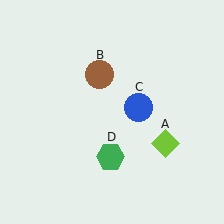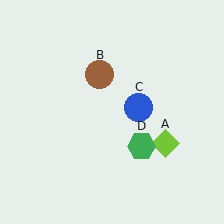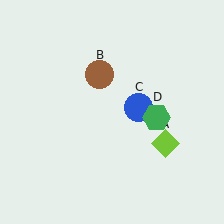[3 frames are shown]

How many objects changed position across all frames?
1 object changed position: green hexagon (object D).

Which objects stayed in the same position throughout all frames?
Lime diamond (object A) and brown circle (object B) and blue circle (object C) remained stationary.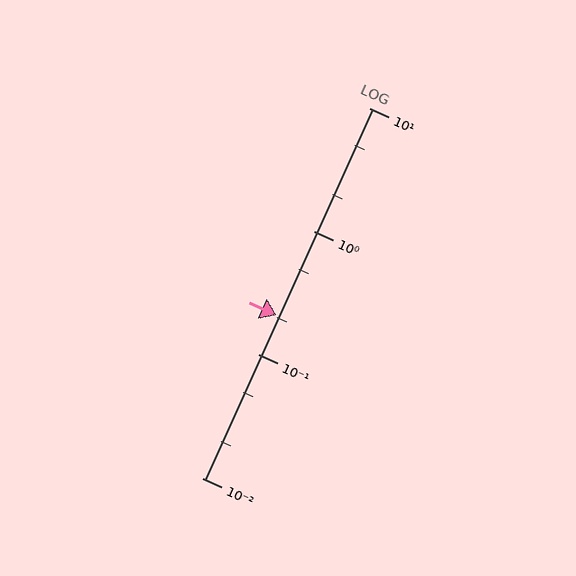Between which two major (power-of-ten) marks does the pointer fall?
The pointer is between 0.1 and 1.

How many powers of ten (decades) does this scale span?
The scale spans 3 decades, from 0.01 to 10.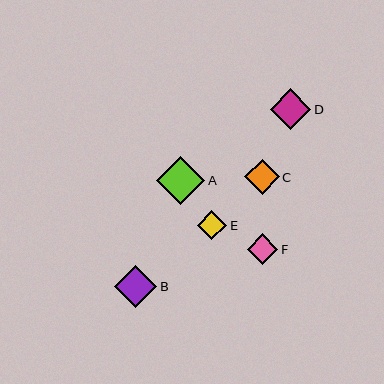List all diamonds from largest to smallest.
From largest to smallest: A, B, D, C, F, E.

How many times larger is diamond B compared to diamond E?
Diamond B is approximately 1.4 times the size of diamond E.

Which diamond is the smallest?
Diamond E is the smallest with a size of approximately 30 pixels.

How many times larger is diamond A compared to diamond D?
Diamond A is approximately 1.2 times the size of diamond D.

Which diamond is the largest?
Diamond A is the largest with a size of approximately 48 pixels.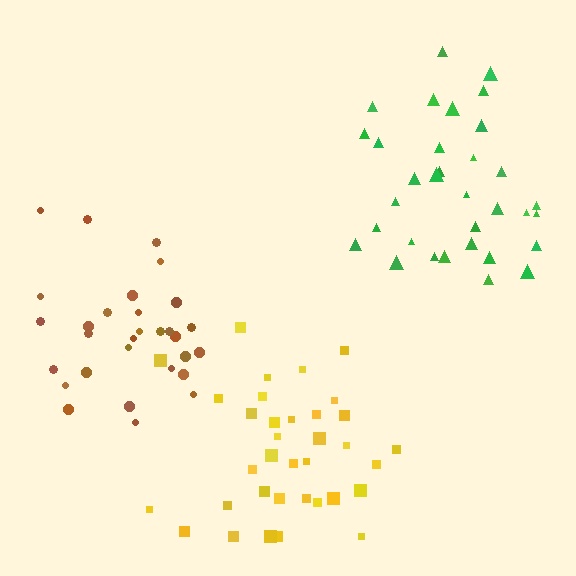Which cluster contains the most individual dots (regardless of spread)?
Yellow (35).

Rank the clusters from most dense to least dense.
brown, green, yellow.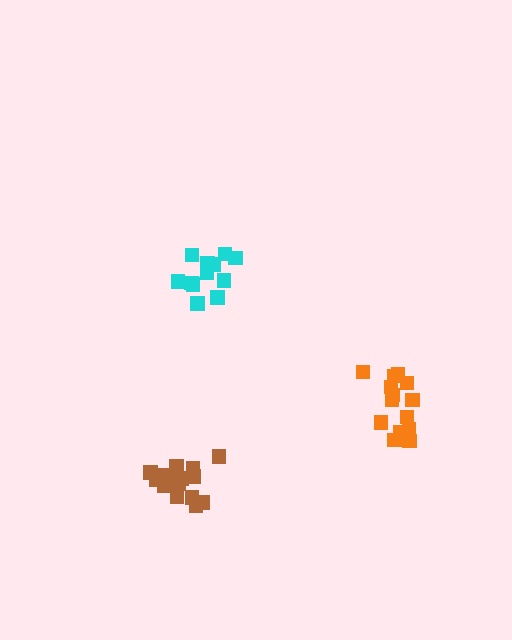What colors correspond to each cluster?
The clusters are colored: cyan, orange, brown.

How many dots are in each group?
Group 1: 12 dots, Group 2: 14 dots, Group 3: 17 dots (43 total).